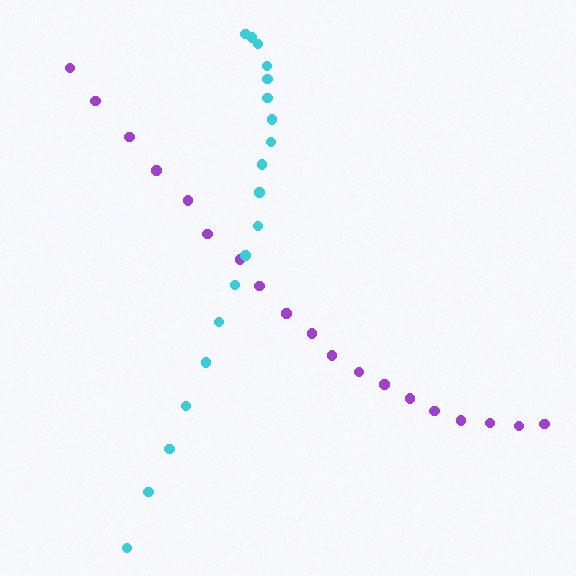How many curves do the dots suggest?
There are 2 distinct paths.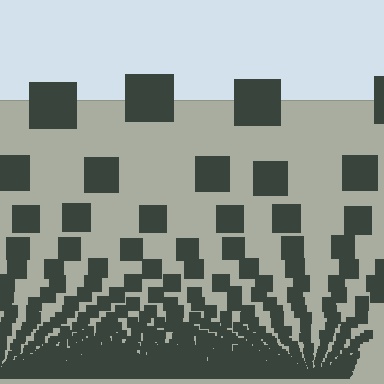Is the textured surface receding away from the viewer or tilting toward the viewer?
The surface appears to tilt toward the viewer. Texture elements get larger and sparser toward the top.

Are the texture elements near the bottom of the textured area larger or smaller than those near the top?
Smaller. The gradient is inverted — elements near the bottom are smaller and denser.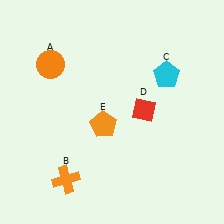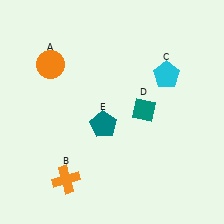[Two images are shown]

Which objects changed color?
D changed from red to teal. E changed from orange to teal.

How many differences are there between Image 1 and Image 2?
There are 2 differences between the two images.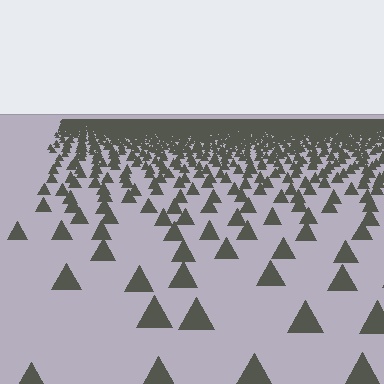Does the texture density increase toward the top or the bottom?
Density increases toward the top.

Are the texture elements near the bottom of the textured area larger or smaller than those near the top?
Larger. Near the bottom, elements are closer to the viewer and appear at a bigger on-screen size.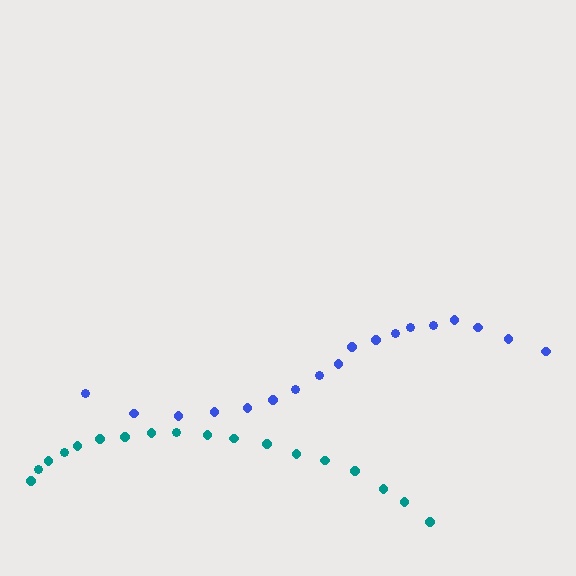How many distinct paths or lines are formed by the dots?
There are 2 distinct paths.